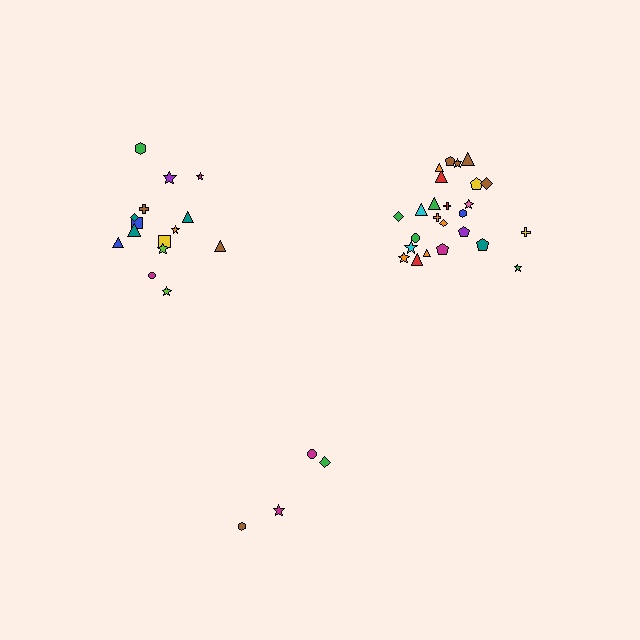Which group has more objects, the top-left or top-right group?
The top-right group.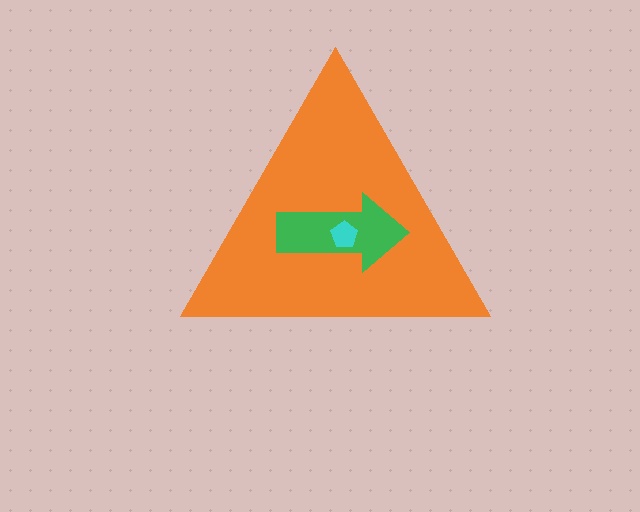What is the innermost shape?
The cyan pentagon.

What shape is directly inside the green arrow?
The cyan pentagon.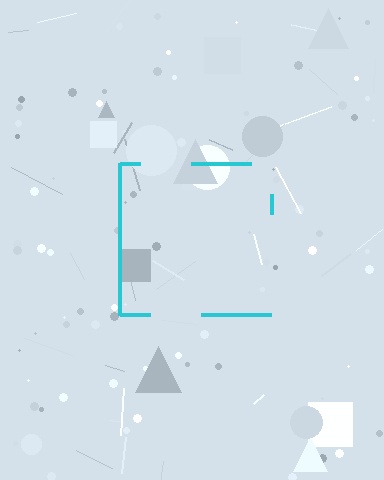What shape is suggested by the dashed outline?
The dashed outline suggests a square.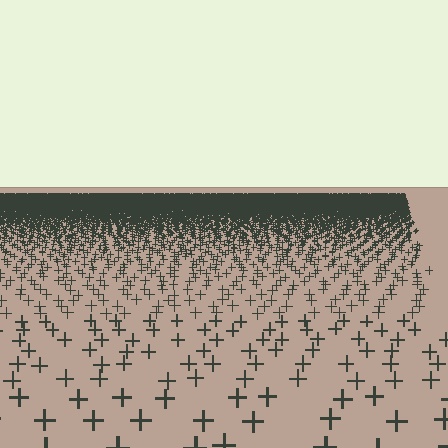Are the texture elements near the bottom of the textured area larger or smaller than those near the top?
Larger. Near the bottom, elements are closer to the viewer and appear at a bigger on-screen size.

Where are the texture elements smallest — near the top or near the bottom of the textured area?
Near the top.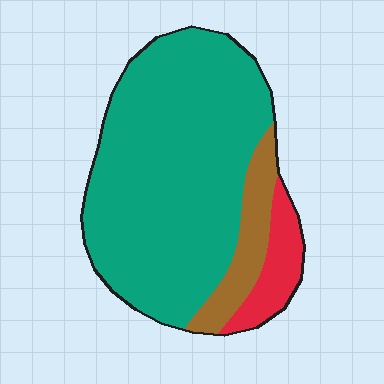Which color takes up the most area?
Teal, at roughly 80%.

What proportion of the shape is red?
Red takes up less than a sixth of the shape.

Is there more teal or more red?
Teal.